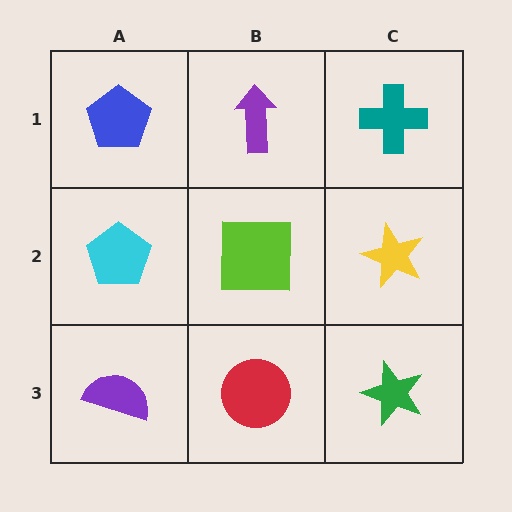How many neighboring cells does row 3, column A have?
2.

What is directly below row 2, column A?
A purple semicircle.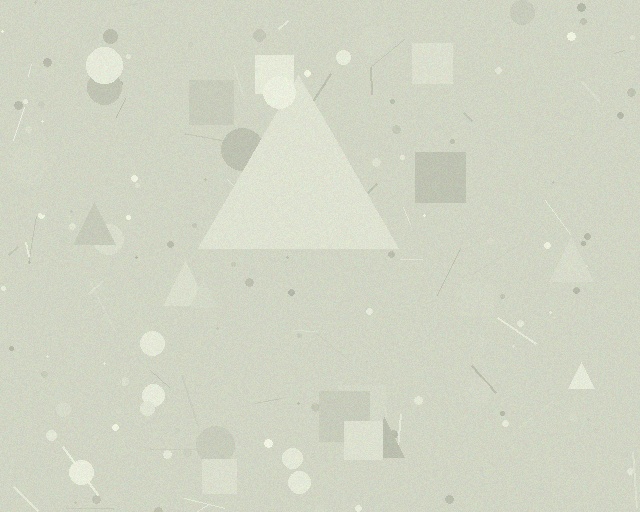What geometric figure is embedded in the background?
A triangle is embedded in the background.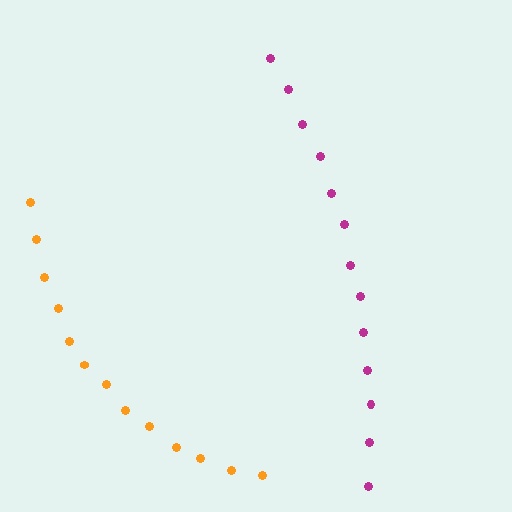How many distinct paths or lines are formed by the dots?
There are 2 distinct paths.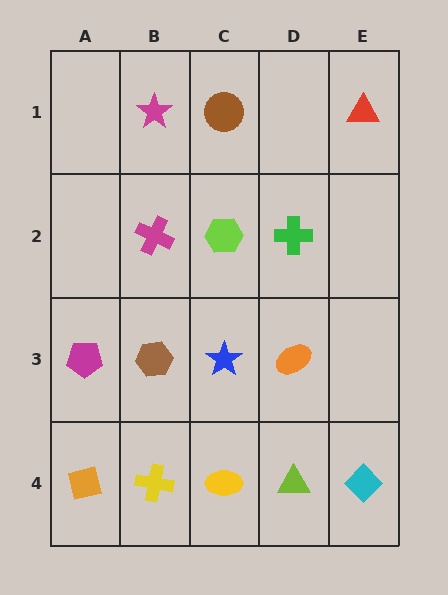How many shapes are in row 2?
3 shapes.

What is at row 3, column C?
A blue star.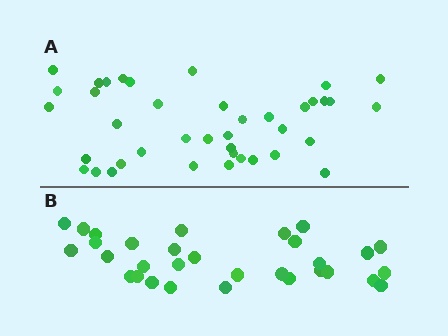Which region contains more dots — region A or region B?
Region A (the top region) has more dots.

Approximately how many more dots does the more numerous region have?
Region A has roughly 8 or so more dots than region B.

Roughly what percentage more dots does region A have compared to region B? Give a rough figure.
About 30% more.